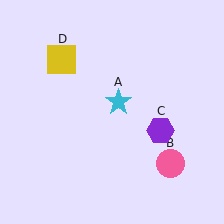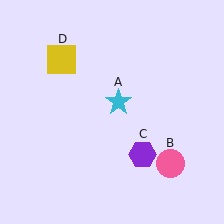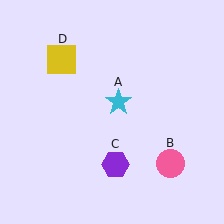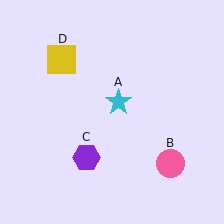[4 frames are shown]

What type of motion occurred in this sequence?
The purple hexagon (object C) rotated clockwise around the center of the scene.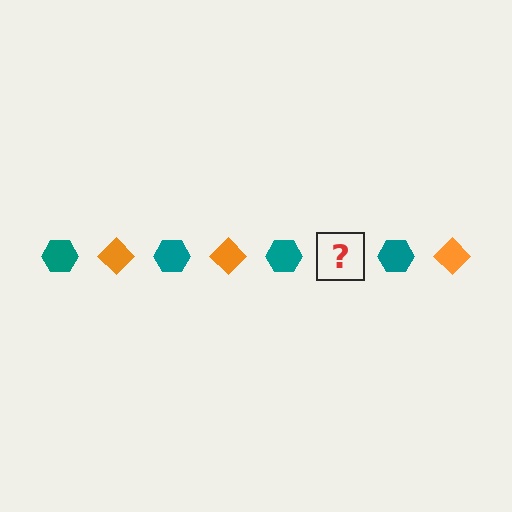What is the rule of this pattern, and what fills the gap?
The rule is that the pattern alternates between teal hexagon and orange diamond. The gap should be filled with an orange diamond.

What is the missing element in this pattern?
The missing element is an orange diamond.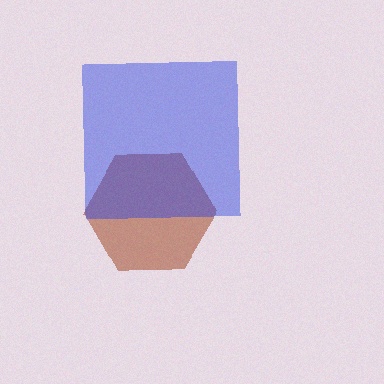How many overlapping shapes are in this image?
There are 2 overlapping shapes in the image.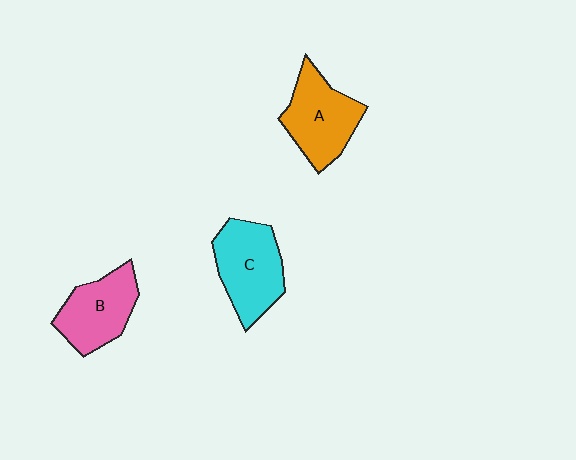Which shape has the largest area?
Shape C (cyan).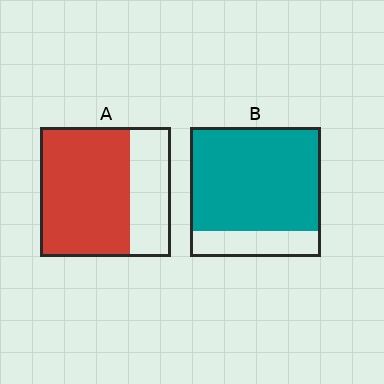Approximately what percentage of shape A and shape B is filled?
A is approximately 70% and B is approximately 80%.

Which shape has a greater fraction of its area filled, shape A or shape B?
Shape B.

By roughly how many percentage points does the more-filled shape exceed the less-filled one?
By roughly 10 percentage points (B over A).